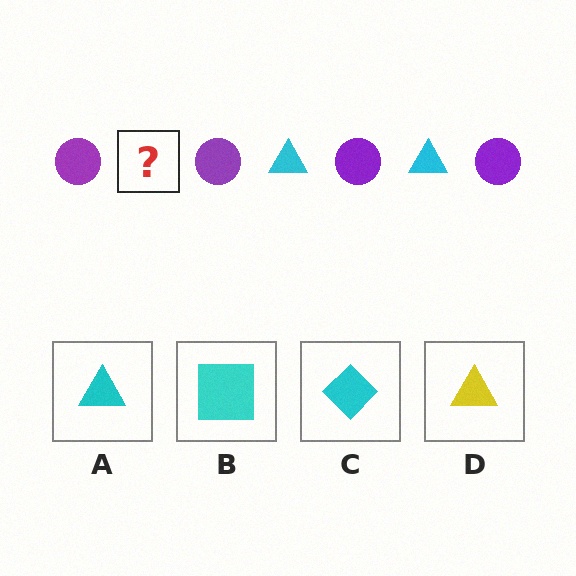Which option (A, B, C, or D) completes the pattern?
A.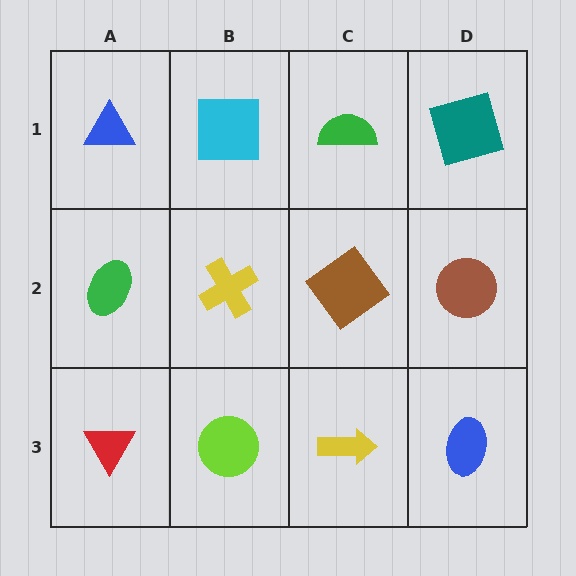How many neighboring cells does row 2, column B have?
4.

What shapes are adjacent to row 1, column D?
A brown circle (row 2, column D), a green semicircle (row 1, column C).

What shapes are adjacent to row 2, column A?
A blue triangle (row 1, column A), a red triangle (row 3, column A), a yellow cross (row 2, column B).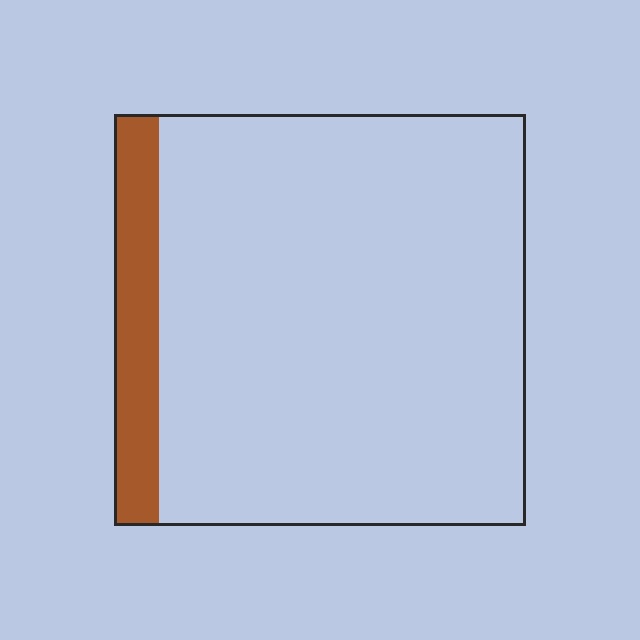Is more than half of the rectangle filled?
No.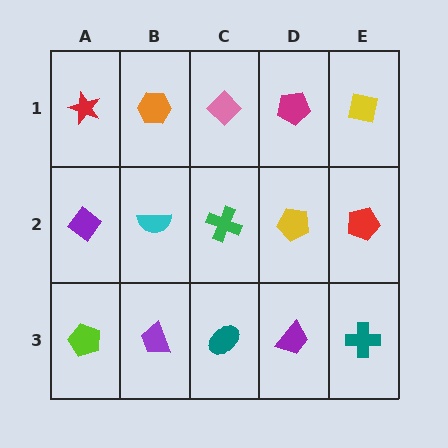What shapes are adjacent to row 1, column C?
A green cross (row 2, column C), an orange hexagon (row 1, column B), a magenta pentagon (row 1, column D).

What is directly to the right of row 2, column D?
A red pentagon.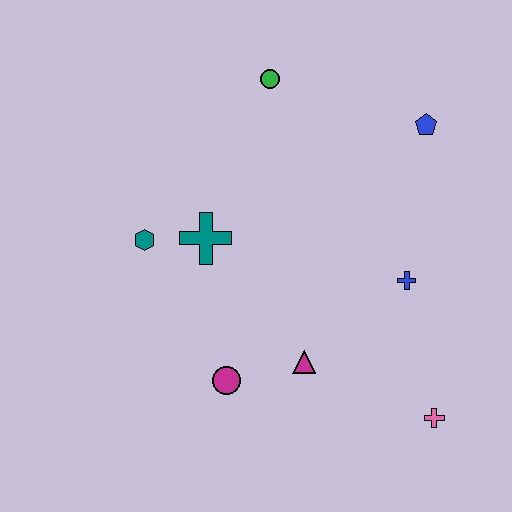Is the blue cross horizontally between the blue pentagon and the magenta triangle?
Yes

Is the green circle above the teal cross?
Yes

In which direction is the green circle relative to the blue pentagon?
The green circle is to the left of the blue pentagon.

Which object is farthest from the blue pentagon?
The magenta circle is farthest from the blue pentagon.